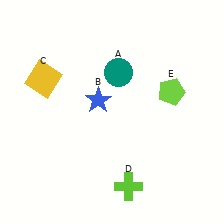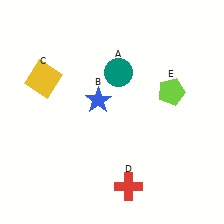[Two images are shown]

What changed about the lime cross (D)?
In Image 1, D is lime. In Image 2, it changed to red.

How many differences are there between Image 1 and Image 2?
There is 1 difference between the two images.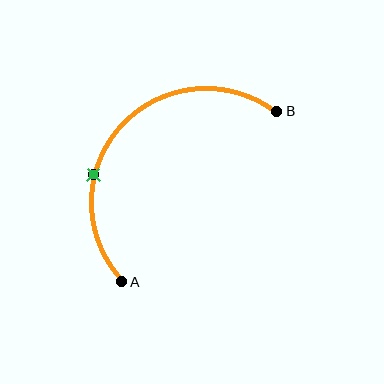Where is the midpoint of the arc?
The arc midpoint is the point on the curve farthest from the straight line joining A and B. It sits above and to the left of that line.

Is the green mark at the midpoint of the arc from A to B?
No. The green mark lies on the arc but is closer to endpoint A. The arc midpoint would be at the point on the curve equidistant along the arc from both A and B.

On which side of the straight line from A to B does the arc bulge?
The arc bulges above and to the left of the straight line connecting A and B.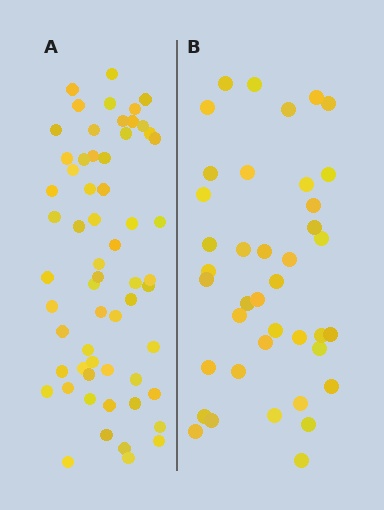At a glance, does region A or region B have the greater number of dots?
Region A (the left region) has more dots.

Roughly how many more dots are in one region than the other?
Region A has approximately 20 more dots than region B.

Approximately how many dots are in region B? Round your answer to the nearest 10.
About 40 dots.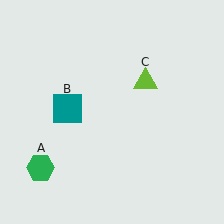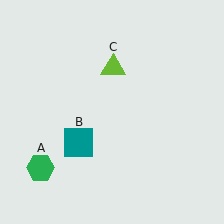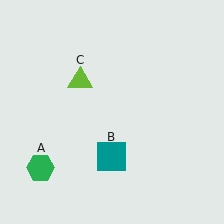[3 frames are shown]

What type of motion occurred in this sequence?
The teal square (object B), lime triangle (object C) rotated counterclockwise around the center of the scene.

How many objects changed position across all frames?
2 objects changed position: teal square (object B), lime triangle (object C).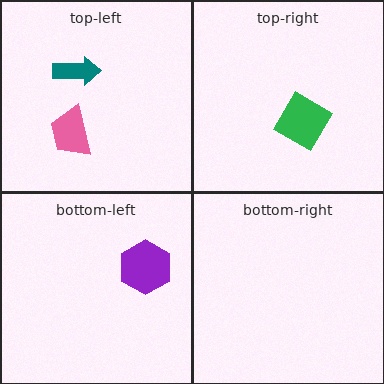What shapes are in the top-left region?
The teal arrow, the pink trapezoid.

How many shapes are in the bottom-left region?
1.